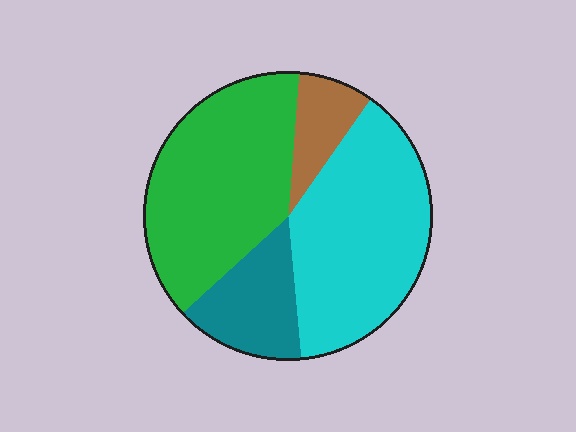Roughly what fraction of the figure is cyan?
Cyan covers roughly 40% of the figure.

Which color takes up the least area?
Brown, at roughly 10%.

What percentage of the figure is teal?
Teal takes up about one sixth (1/6) of the figure.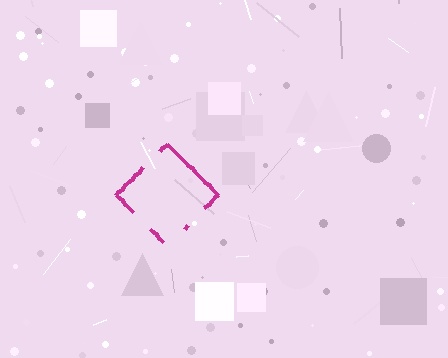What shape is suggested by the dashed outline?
The dashed outline suggests a diamond.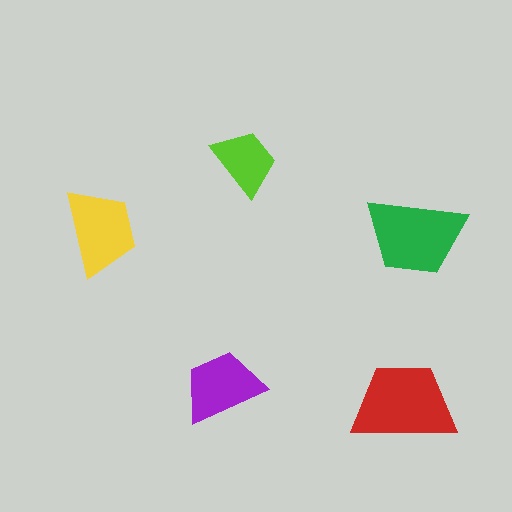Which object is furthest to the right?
The green trapezoid is rightmost.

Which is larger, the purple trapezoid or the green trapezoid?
The green one.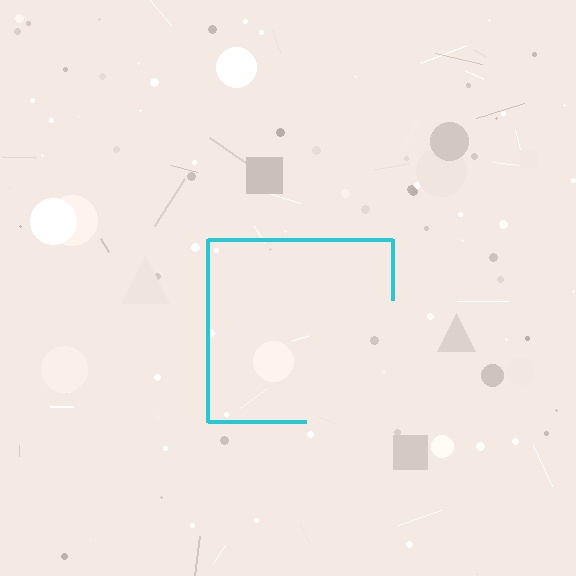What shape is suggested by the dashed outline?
The dashed outline suggests a square.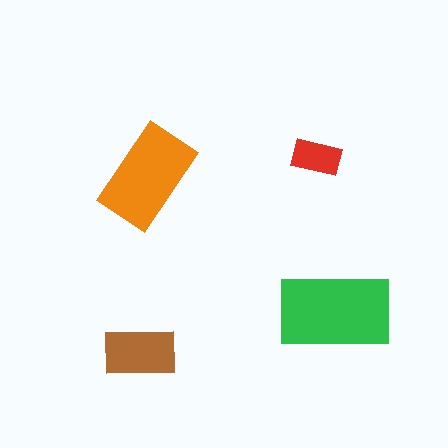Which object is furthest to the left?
The brown rectangle is leftmost.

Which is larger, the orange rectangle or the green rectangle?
The green one.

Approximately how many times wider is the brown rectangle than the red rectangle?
About 1.5 times wider.